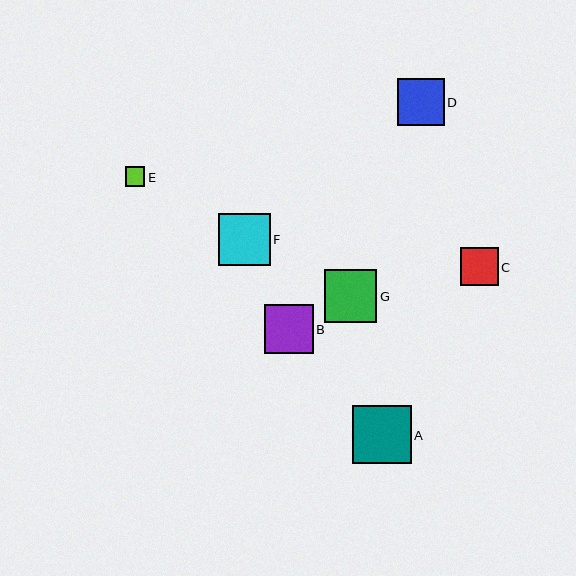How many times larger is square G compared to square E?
Square G is approximately 2.7 times the size of square E.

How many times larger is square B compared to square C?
Square B is approximately 1.3 times the size of square C.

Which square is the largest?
Square A is the largest with a size of approximately 59 pixels.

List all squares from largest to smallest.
From largest to smallest: A, G, F, B, D, C, E.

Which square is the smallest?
Square E is the smallest with a size of approximately 20 pixels.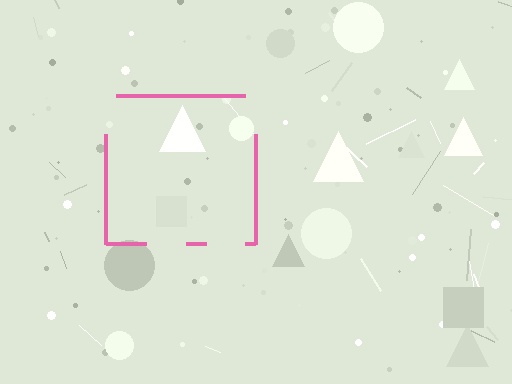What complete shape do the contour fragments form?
The contour fragments form a square.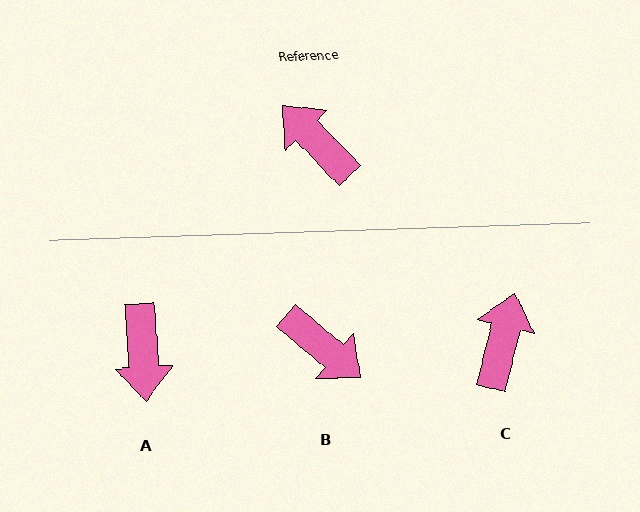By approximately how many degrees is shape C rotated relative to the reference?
Approximately 58 degrees clockwise.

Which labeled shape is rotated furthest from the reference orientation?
B, about 174 degrees away.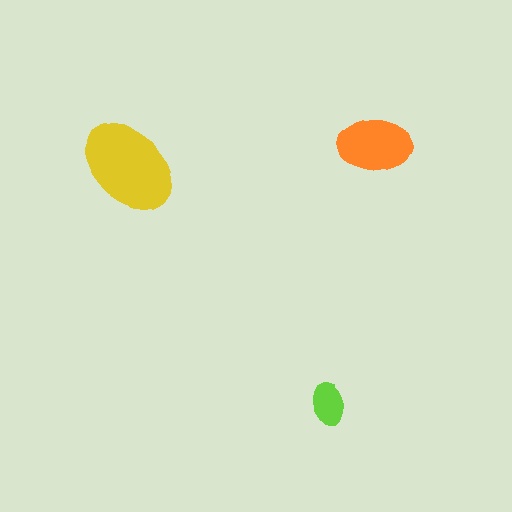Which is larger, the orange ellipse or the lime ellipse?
The orange one.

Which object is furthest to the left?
The yellow ellipse is leftmost.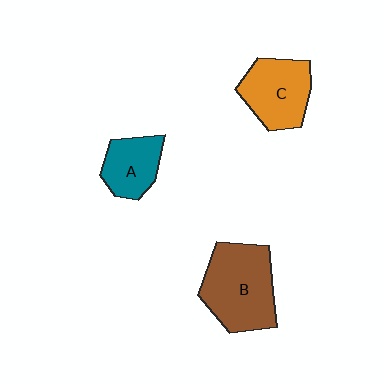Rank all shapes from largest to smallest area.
From largest to smallest: B (brown), C (orange), A (teal).